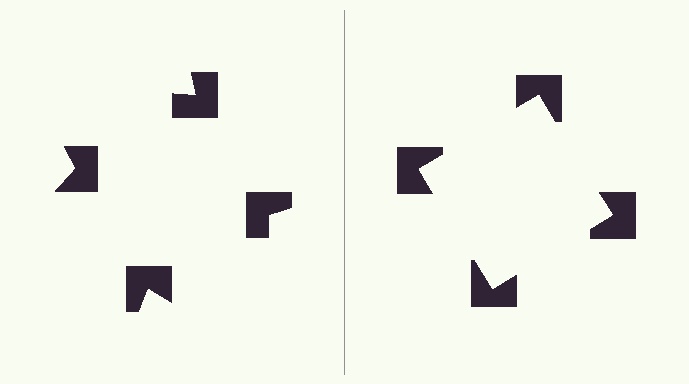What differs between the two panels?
The notched squares are positioned identically on both sides; only the wedge orientations differ. On the right they align to a square; on the left they are misaligned.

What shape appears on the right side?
An illusory square.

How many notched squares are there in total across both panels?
8 — 4 on each side.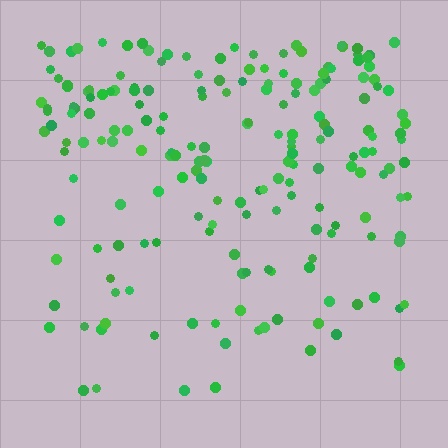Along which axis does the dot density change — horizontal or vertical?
Vertical.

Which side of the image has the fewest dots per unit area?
The bottom.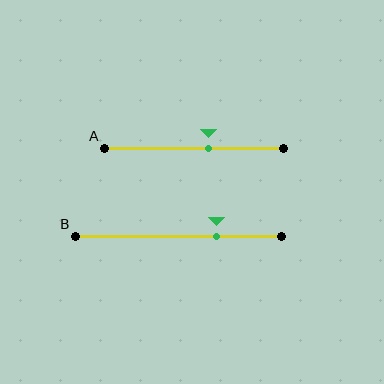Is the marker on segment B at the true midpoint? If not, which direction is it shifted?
No, the marker on segment B is shifted to the right by about 19% of the segment length.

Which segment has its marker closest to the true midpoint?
Segment A has its marker closest to the true midpoint.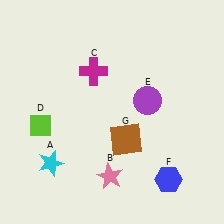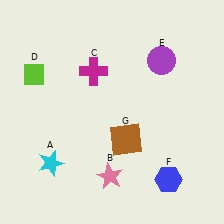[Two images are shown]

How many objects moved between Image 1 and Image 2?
2 objects moved between the two images.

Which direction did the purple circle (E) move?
The purple circle (E) moved up.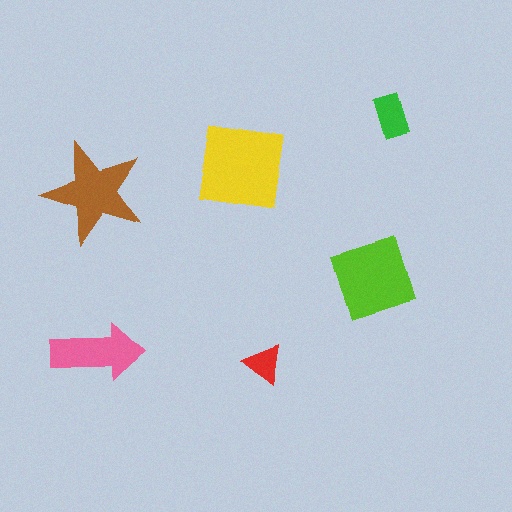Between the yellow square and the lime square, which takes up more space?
The yellow square.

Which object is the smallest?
The red triangle.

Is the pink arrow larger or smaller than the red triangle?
Larger.